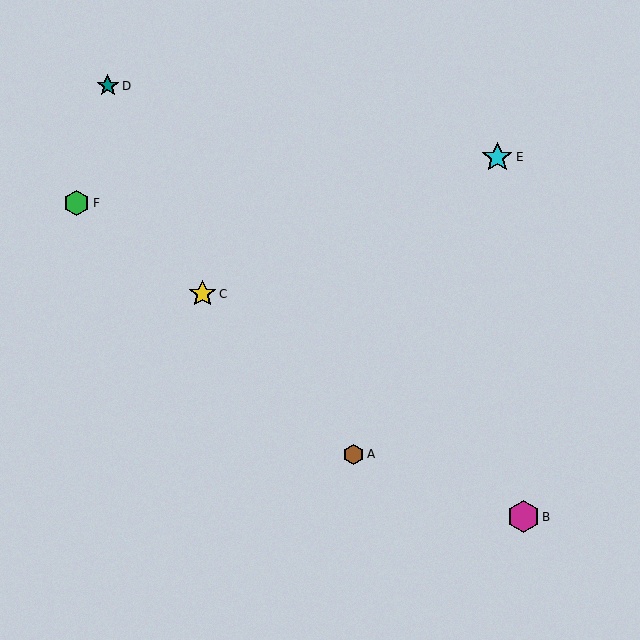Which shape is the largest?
The magenta hexagon (labeled B) is the largest.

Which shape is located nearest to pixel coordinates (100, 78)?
The teal star (labeled D) at (108, 86) is nearest to that location.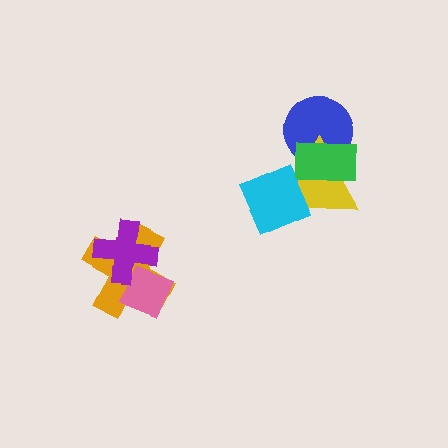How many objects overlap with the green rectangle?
2 objects overlap with the green rectangle.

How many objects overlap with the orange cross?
2 objects overlap with the orange cross.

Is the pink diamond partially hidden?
Yes, it is partially covered by another shape.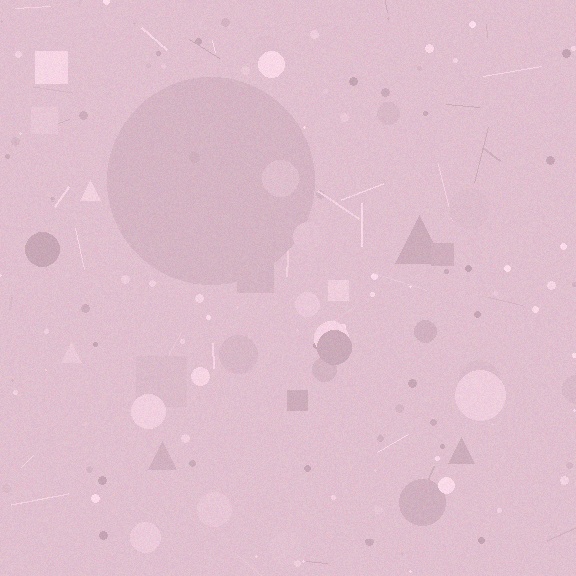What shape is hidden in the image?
A circle is hidden in the image.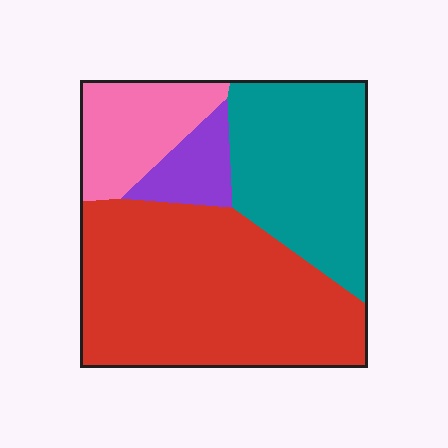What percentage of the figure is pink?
Pink takes up less than a sixth of the figure.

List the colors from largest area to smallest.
From largest to smallest: red, teal, pink, purple.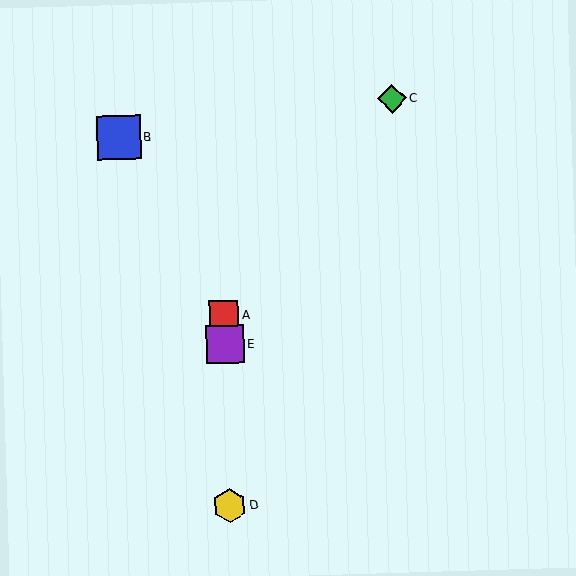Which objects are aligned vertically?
Objects A, D, E are aligned vertically.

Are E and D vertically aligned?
Yes, both are at x≈225.